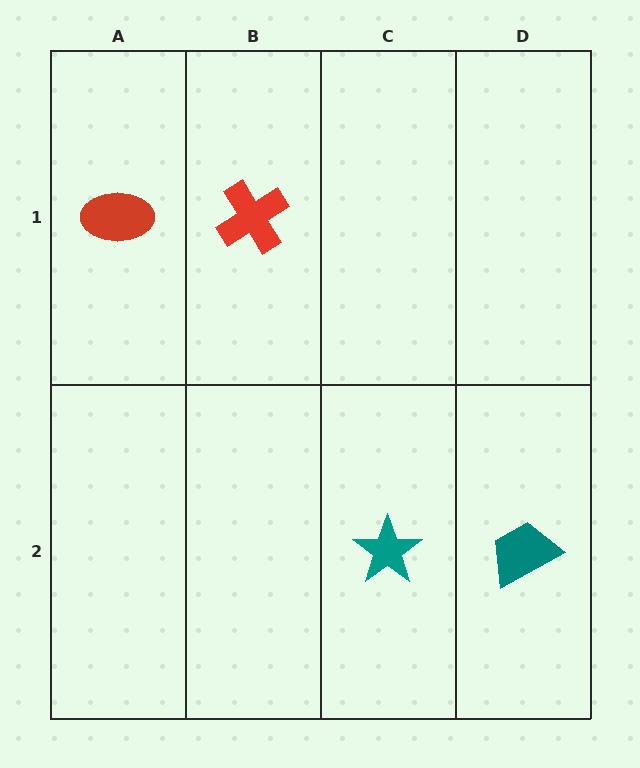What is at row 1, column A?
A red ellipse.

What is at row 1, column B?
A red cross.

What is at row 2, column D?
A teal trapezoid.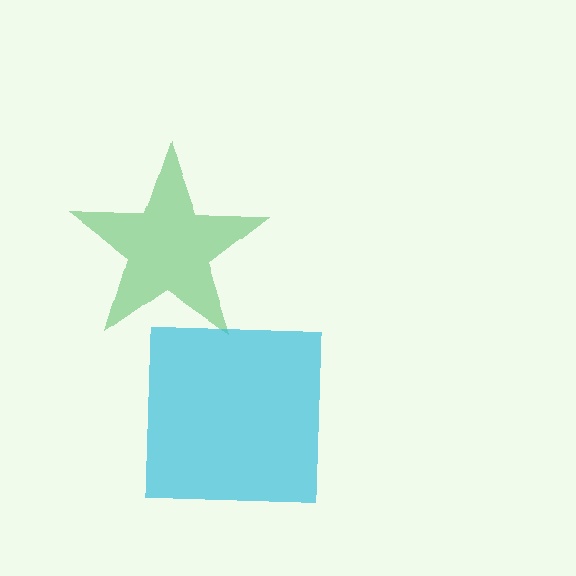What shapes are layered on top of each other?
The layered shapes are: a green star, a cyan square.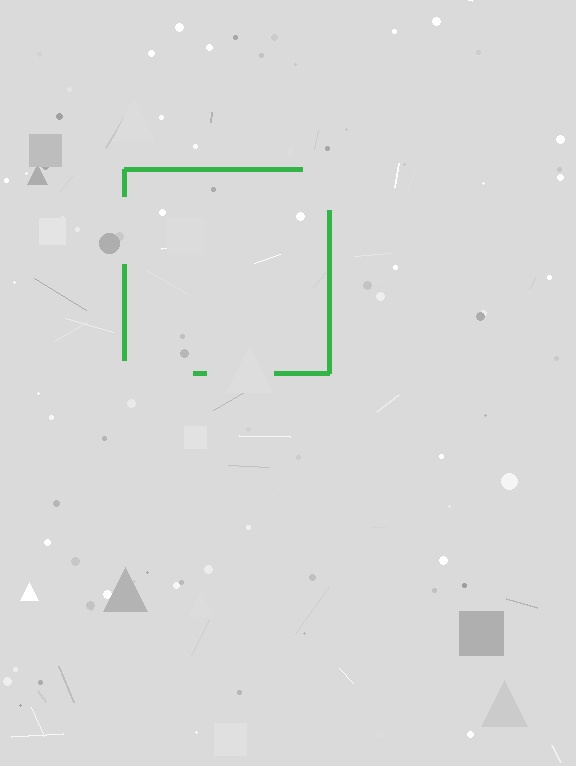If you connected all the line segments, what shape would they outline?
They would outline a square.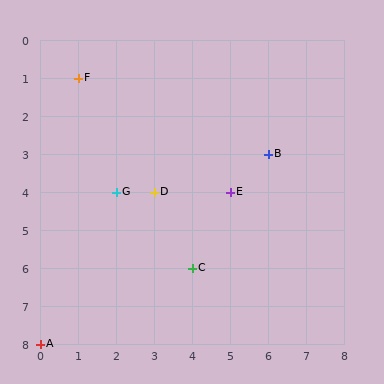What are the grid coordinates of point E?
Point E is at grid coordinates (5, 4).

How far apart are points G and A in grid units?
Points G and A are 2 columns and 4 rows apart (about 4.5 grid units diagonally).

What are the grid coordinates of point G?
Point G is at grid coordinates (2, 4).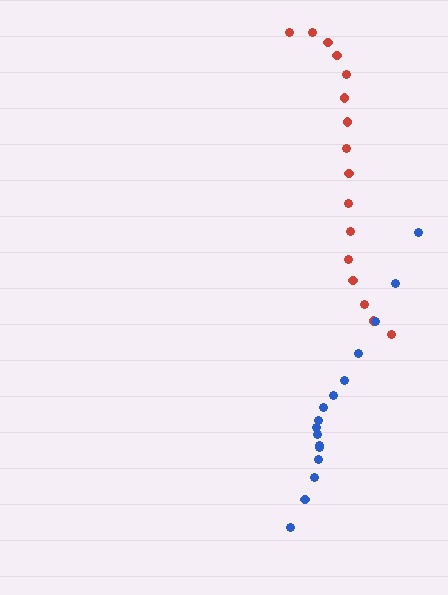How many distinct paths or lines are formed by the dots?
There are 2 distinct paths.